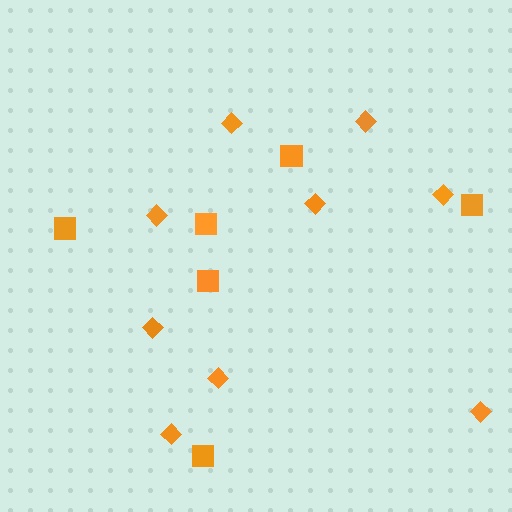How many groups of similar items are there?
There are 2 groups: one group of diamonds (9) and one group of squares (6).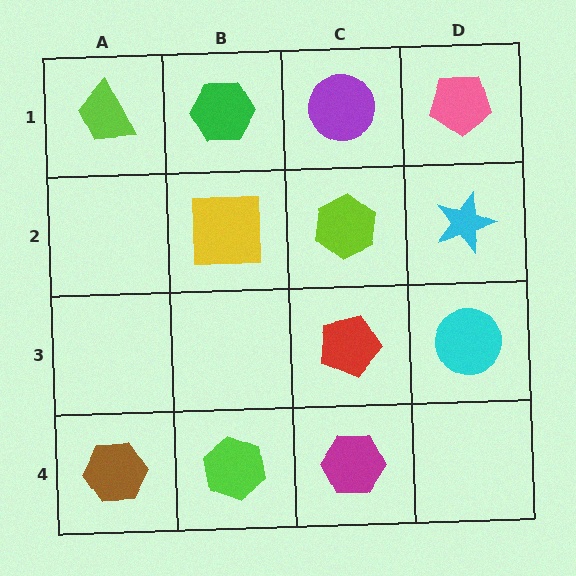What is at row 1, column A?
A lime trapezoid.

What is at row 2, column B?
A yellow square.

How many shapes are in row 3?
2 shapes.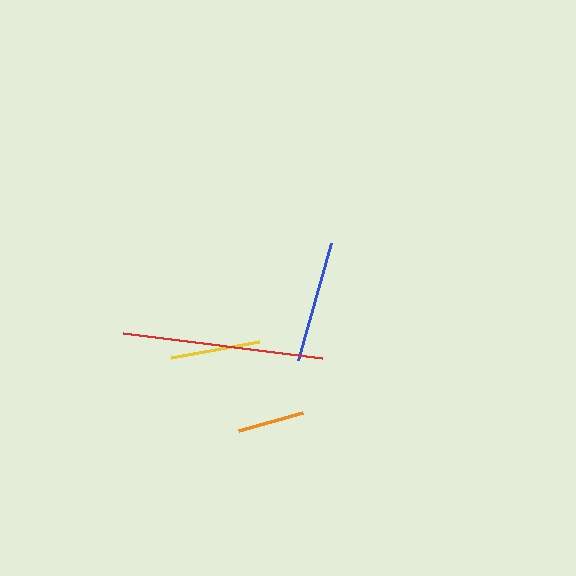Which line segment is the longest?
The red line is the longest at approximately 201 pixels.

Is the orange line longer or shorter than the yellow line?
The yellow line is longer than the orange line.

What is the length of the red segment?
The red segment is approximately 201 pixels long.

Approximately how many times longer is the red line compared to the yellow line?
The red line is approximately 2.2 times the length of the yellow line.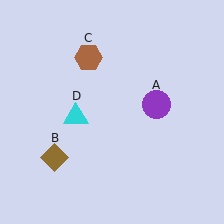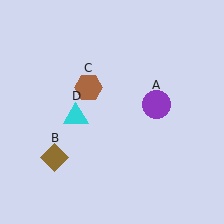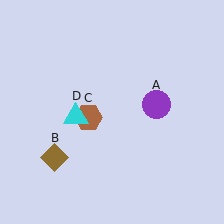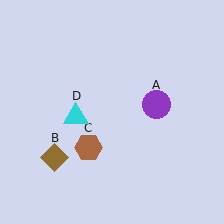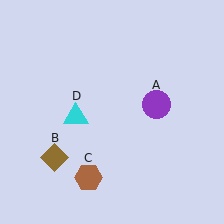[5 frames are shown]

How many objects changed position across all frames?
1 object changed position: brown hexagon (object C).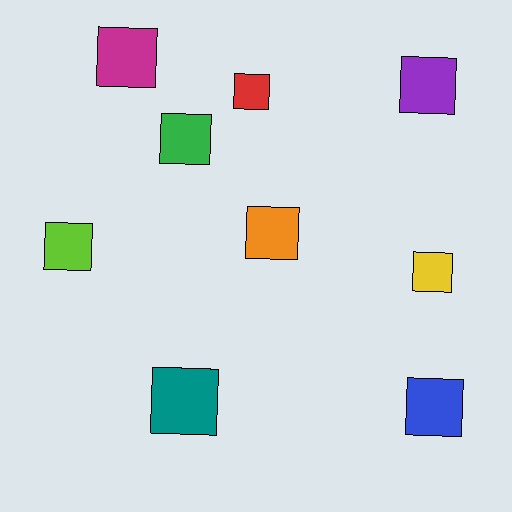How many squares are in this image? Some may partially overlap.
There are 9 squares.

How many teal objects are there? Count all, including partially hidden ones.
There is 1 teal object.